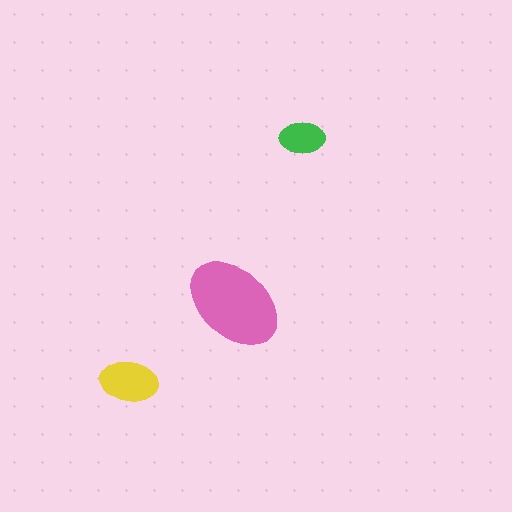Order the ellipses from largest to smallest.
the pink one, the yellow one, the green one.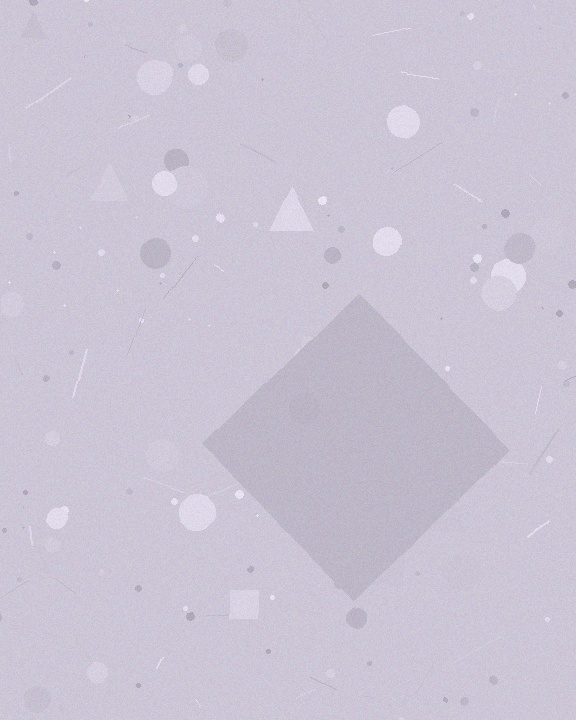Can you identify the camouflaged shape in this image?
The camouflaged shape is a diamond.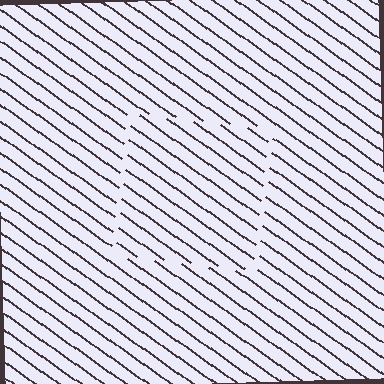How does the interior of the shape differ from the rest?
The interior of the shape contains the same grating, shifted by half a period — the contour is defined by the phase discontinuity where line-ends from the inner and outer gratings abut.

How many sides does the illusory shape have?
4 sides — the line-ends trace a square.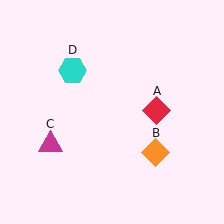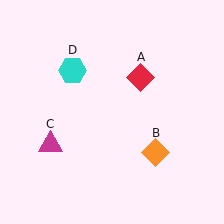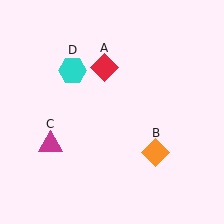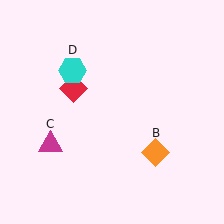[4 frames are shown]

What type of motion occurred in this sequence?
The red diamond (object A) rotated counterclockwise around the center of the scene.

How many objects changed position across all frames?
1 object changed position: red diamond (object A).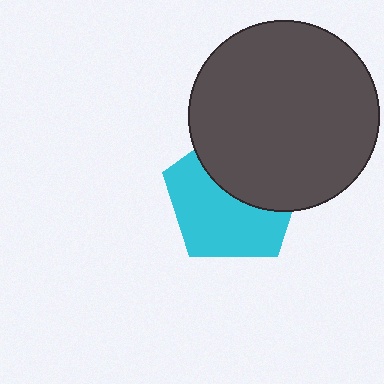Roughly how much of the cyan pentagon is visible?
About half of it is visible (roughly 56%).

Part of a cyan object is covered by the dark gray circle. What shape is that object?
It is a pentagon.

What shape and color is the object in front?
The object in front is a dark gray circle.